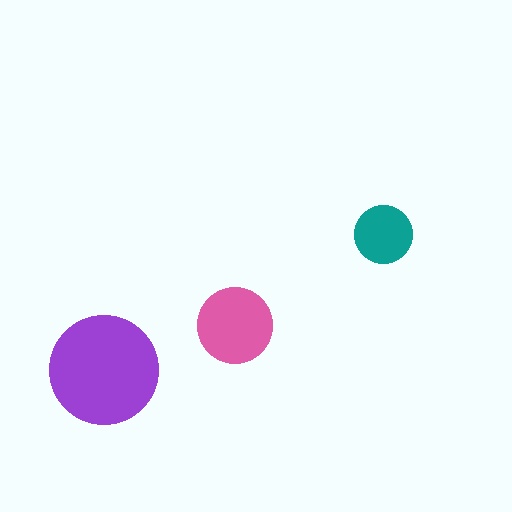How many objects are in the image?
There are 3 objects in the image.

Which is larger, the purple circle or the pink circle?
The purple one.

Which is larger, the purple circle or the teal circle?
The purple one.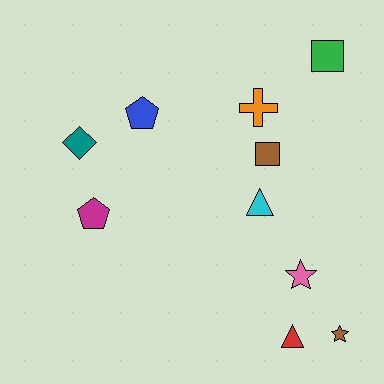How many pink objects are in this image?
There is 1 pink object.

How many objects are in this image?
There are 10 objects.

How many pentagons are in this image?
There are 2 pentagons.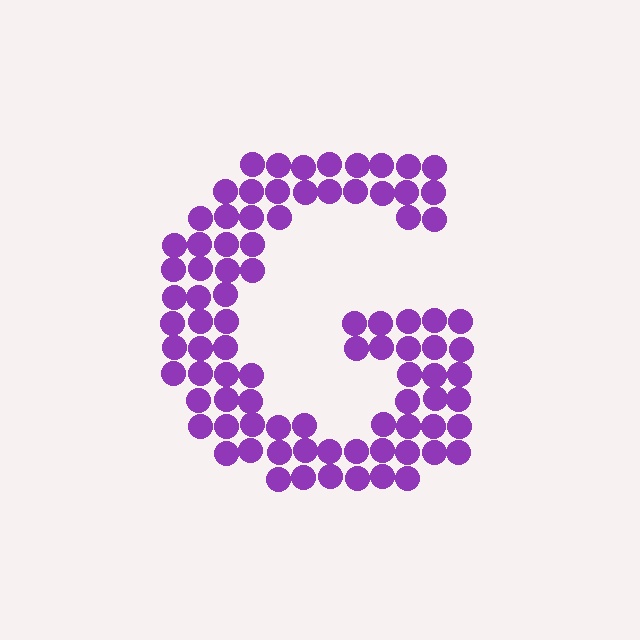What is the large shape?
The large shape is the letter G.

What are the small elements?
The small elements are circles.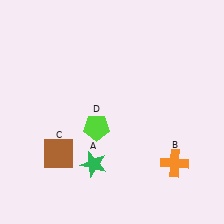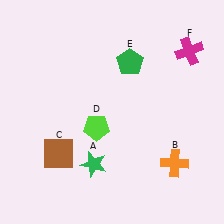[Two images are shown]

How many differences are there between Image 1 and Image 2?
There are 2 differences between the two images.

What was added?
A green pentagon (E), a magenta cross (F) were added in Image 2.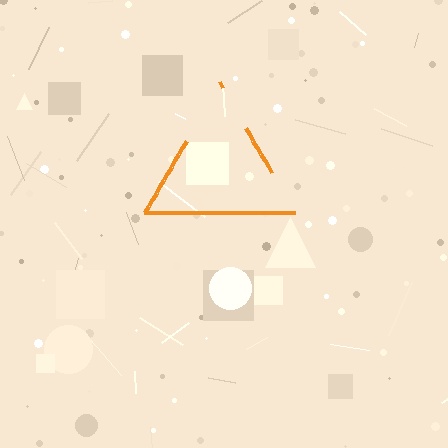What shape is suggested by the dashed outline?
The dashed outline suggests a triangle.